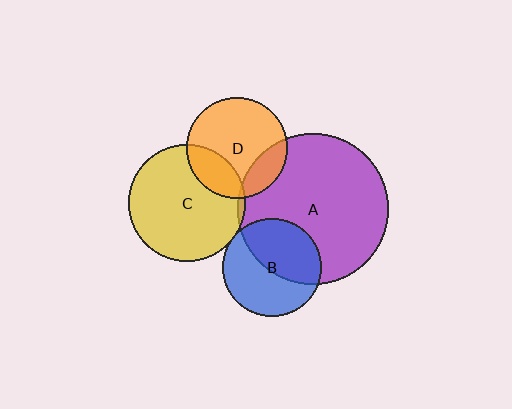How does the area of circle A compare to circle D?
Approximately 2.2 times.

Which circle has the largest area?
Circle A (purple).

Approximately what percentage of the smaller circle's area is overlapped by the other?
Approximately 50%.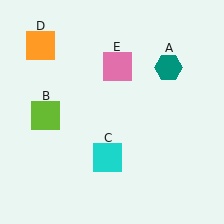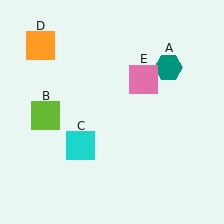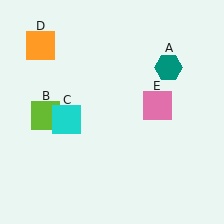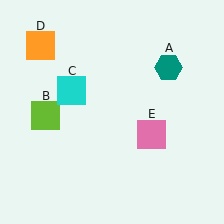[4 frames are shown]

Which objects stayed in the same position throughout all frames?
Teal hexagon (object A) and lime square (object B) and orange square (object D) remained stationary.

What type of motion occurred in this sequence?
The cyan square (object C), pink square (object E) rotated clockwise around the center of the scene.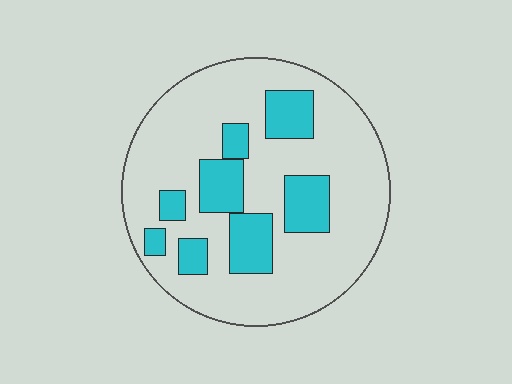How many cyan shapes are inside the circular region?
8.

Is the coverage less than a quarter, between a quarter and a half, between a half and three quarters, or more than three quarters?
Less than a quarter.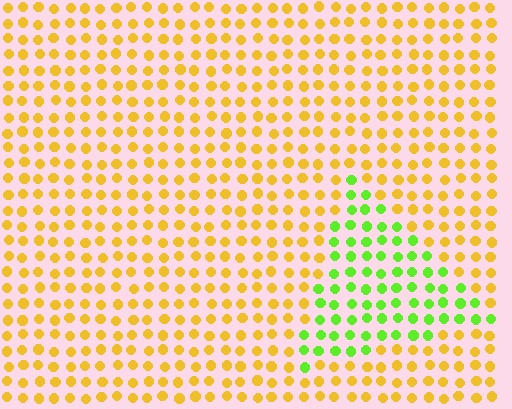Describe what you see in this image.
The image is filled with small yellow elements in a uniform arrangement. A triangle-shaped region is visible where the elements are tinted to a slightly different hue, forming a subtle color boundary.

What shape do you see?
I see a triangle.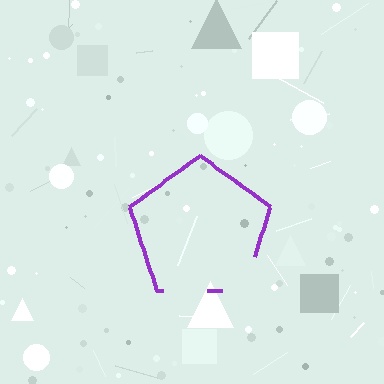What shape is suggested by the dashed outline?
The dashed outline suggests a pentagon.